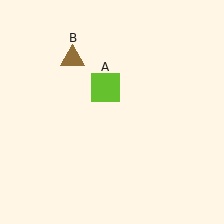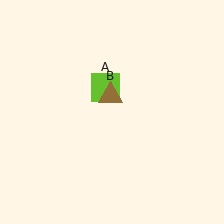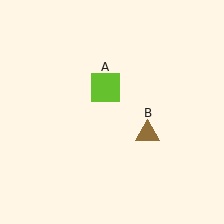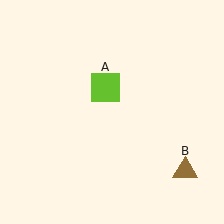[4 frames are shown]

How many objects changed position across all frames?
1 object changed position: brown triangle (object B).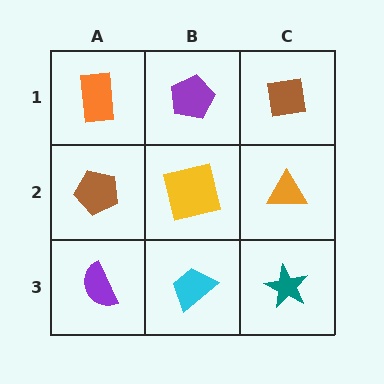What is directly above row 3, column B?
A yellow square.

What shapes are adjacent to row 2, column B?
A purple pentagon (row 1, column B), a cyan trapezoid (row 3, column B), a brown pentagon (row 2, column A), an orange triangle (row 2, column C).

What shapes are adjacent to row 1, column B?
A yellow square (row 2, column B), an orange rectangle (row 1, column A), a brown square (row 1, column C).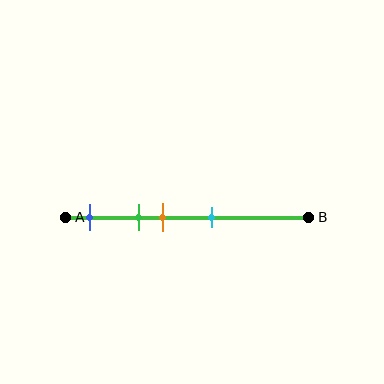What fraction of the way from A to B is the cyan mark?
The cyan mark is approximately 60% (0.6) of the way from A to B.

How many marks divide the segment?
There are 4 marks dividing the segment.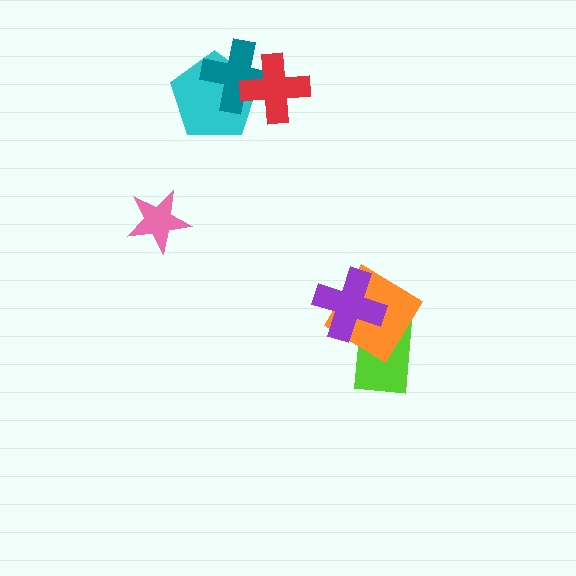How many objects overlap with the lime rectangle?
2 objects overlap with the lime rectangle.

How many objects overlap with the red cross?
2 objects overlap with the red cross.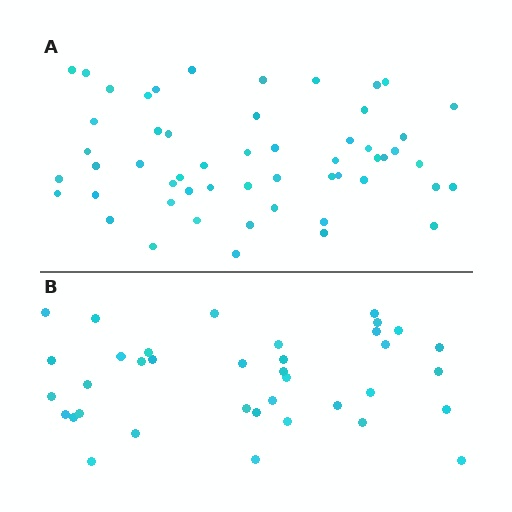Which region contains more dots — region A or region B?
Region A (the top region) has more dots.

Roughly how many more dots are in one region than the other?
Region A has approximately 15 more dots than region B.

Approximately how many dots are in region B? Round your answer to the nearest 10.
About 40 dots. (The exact count is 37, which rounds to 40.)